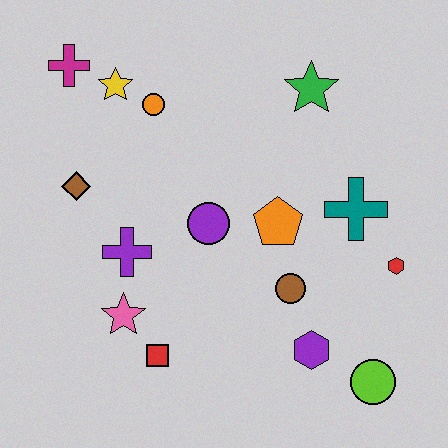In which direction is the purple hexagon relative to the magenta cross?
The purple hexagon is below the magenta cross.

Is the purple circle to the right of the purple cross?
Yes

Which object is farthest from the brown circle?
The magenta cross is farthest from the brown circle.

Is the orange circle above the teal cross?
Yes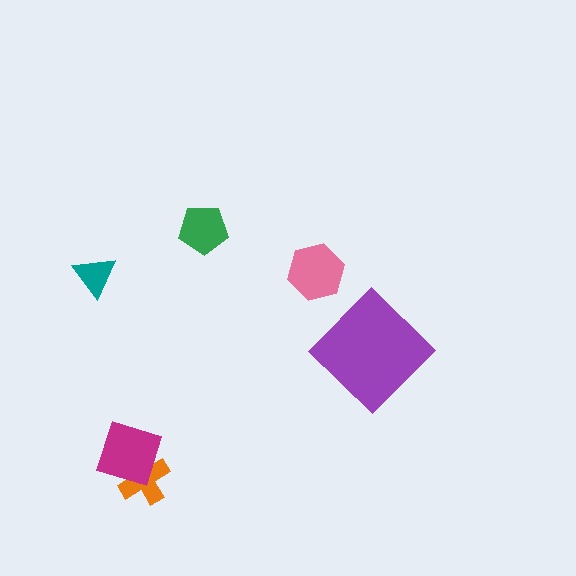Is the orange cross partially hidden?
Yes, it is partially covered by another shape.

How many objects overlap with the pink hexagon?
0 objects overlap with the pink hexagon.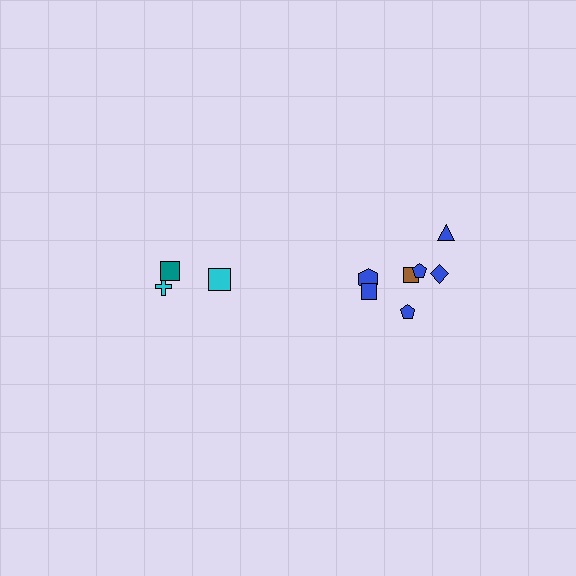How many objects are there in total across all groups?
There are 10 objects.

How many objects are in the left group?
There are 3 objects.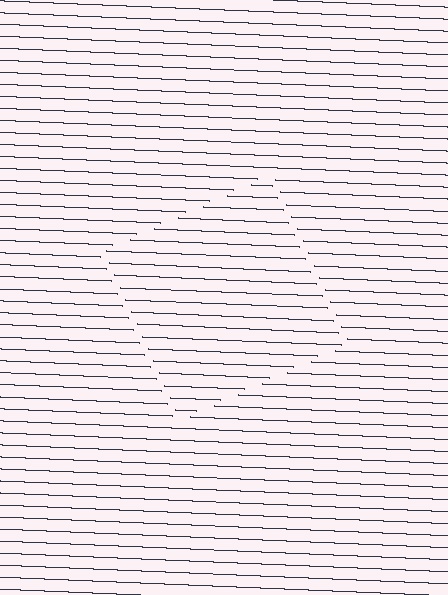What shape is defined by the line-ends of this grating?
An illusory square. The interior of the shape contains the same grating, shifted by half a period — the contour is defined by the phase discontinuity where line-ends from the inner and outer gratings abut.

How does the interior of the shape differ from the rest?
The interior of the shape contains the same grating, shifted by half a period — the contour is defined by the phase discontinuity where line-ends from the inner and outer gratings abut.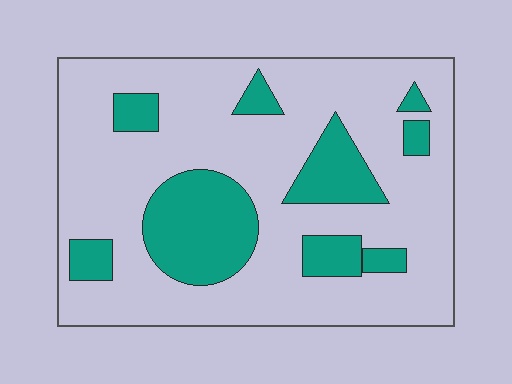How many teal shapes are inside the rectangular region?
9.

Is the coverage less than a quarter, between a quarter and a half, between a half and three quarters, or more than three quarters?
Less than a quarter.